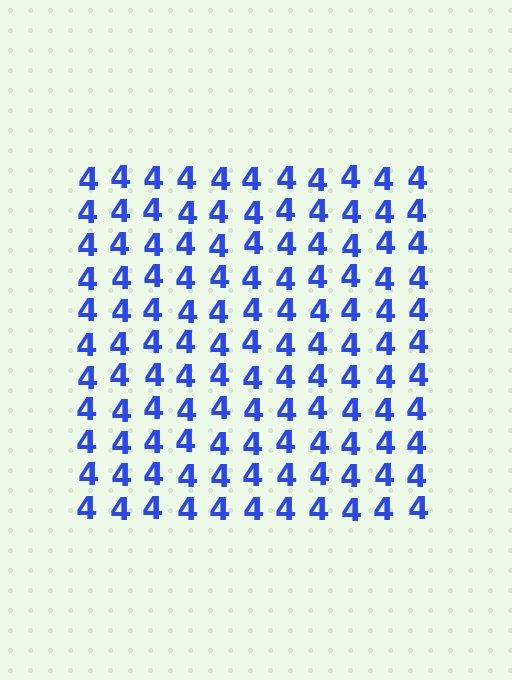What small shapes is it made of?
It is made of small digit 4's.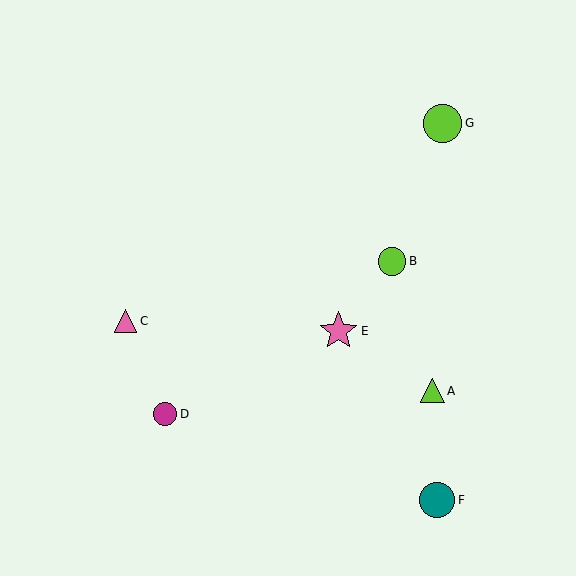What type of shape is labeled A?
Shape A is a lime triangle.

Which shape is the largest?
The pink star (labeled E) is the largest.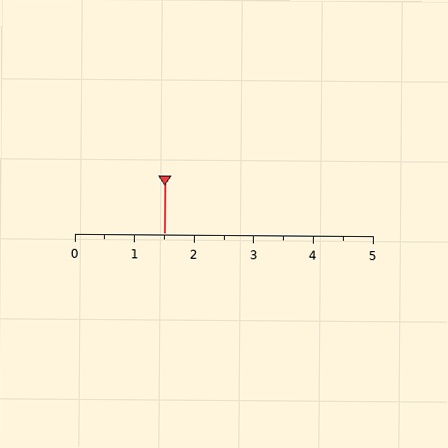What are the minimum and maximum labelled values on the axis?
The axis runs from 0 to 5.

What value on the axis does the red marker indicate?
The marker indicates approximately 1.5.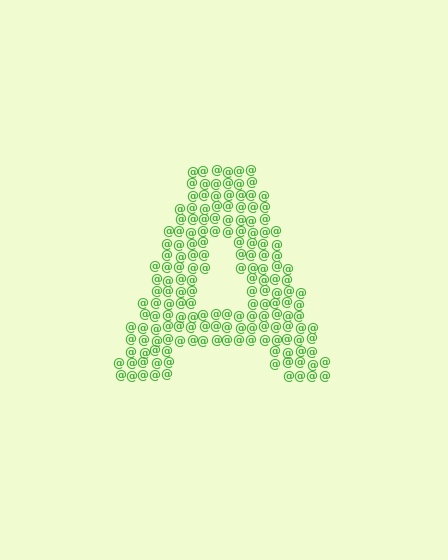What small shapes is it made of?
It is made of small at signs.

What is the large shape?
The large shape is the letter A.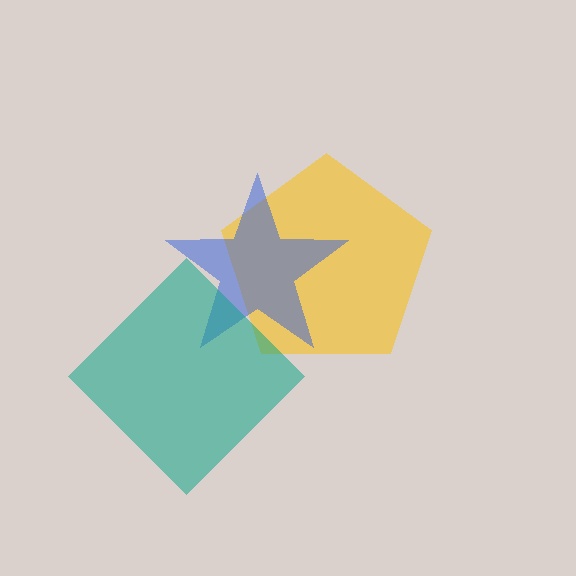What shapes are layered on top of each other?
The layered shapes are: a yellow pentagon, a blue star, a teal diamond.